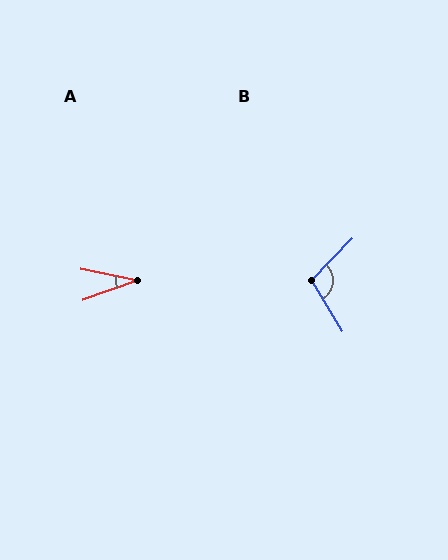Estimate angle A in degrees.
Approximately 31 degrees.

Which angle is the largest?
B, at approximately 105 degrees.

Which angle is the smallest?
A, at approximately 31 degrees.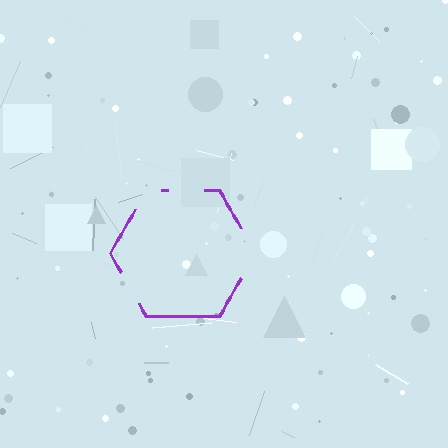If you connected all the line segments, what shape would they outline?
They would outline a hexagon.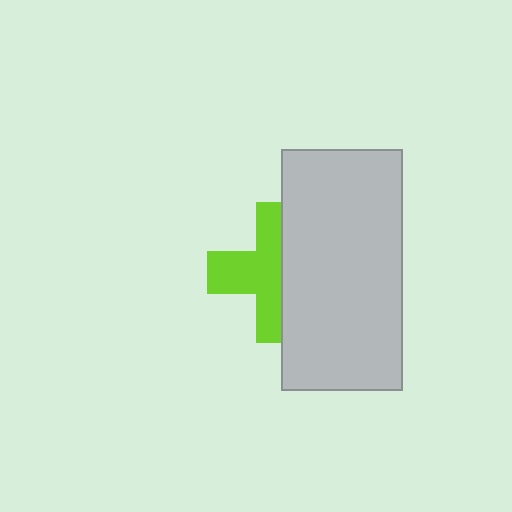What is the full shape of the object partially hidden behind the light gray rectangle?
The partially hidden object is a lime cross.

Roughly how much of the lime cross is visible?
About half of it is visible (roughly 56%).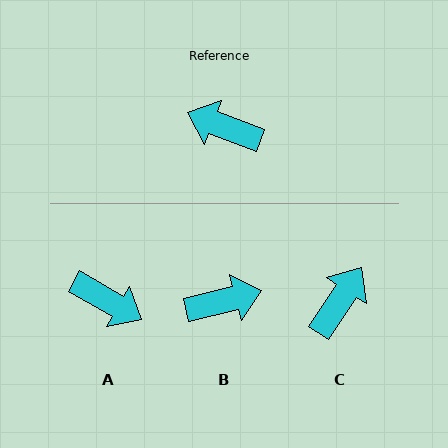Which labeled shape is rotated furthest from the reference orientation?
A, about 171 degrees away.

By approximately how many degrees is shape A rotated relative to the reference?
Approximately 171 degrees counter-clockwise.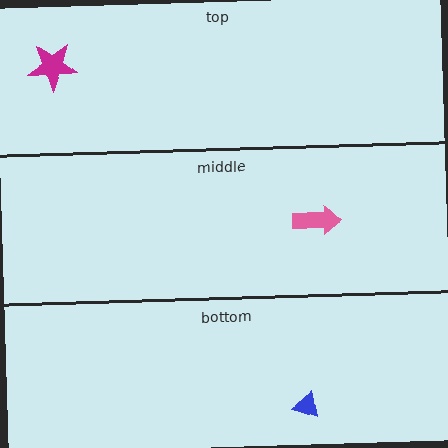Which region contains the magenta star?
The top region.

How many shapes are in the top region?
1.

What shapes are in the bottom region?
The blue triangle.